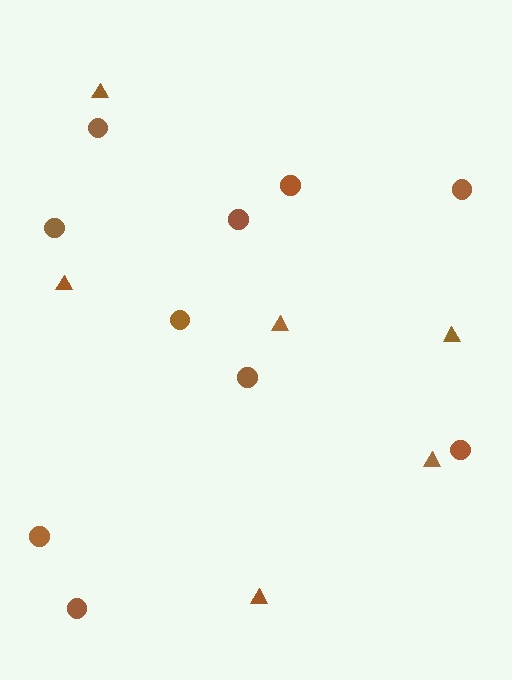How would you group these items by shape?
There are 2 groups: one group of triangles (6) and one group of circles (10).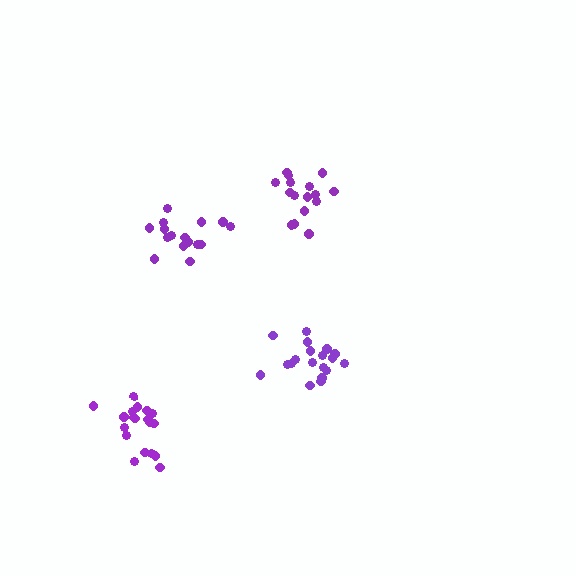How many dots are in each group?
Group 1: 16 dots, Group 2: 19 dots, Group 3: 19 dots, Group 4: 16 dots (70 total).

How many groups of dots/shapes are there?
There are 4 groups.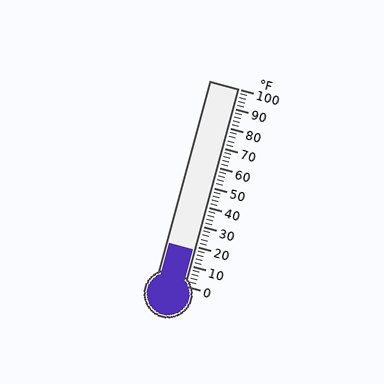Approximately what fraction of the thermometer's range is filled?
The thermometer is filled to approximately 20% of its range.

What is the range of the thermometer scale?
The thermometer scale ranges from 0°F to 100°F.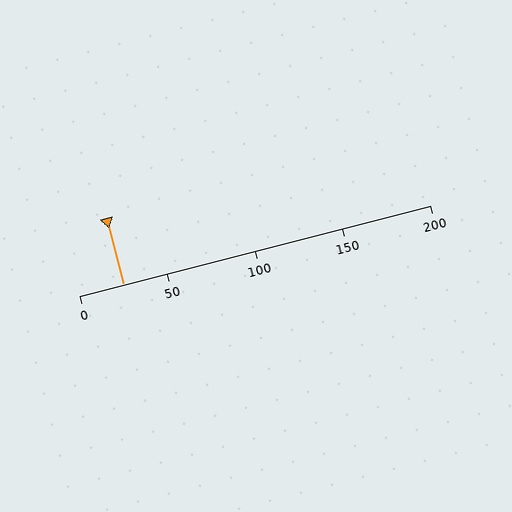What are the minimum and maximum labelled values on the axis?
The axis runs from 0 to 200.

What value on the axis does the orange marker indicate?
The marker indicates approximately 25.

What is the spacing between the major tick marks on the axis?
The major ticks are spaced 50 apart.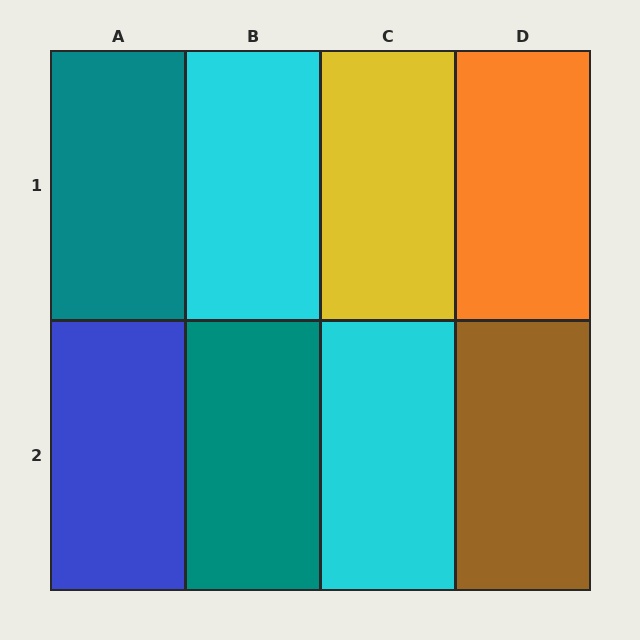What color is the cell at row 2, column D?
Brown.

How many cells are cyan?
2 cells are cyan.